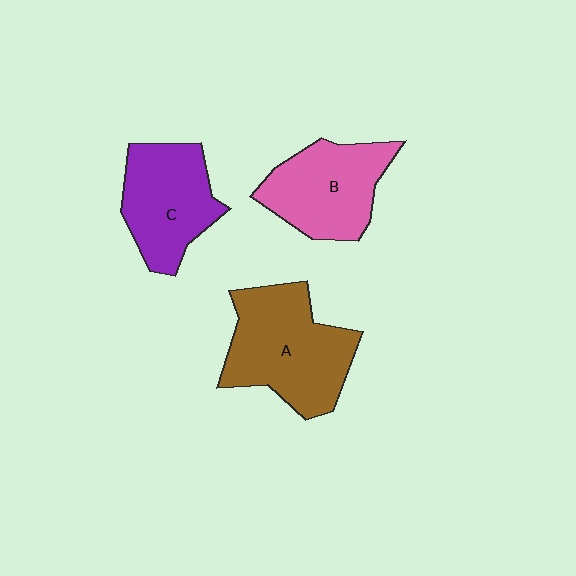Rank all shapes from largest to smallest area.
From largest to smallest: A (brown), B (pink), C (purple).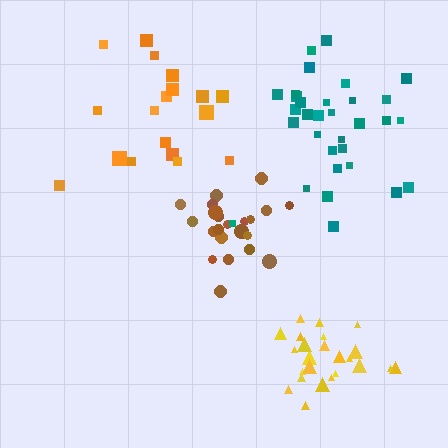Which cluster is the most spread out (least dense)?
Orange.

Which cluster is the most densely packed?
Yellow.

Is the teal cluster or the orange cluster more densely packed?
Teal.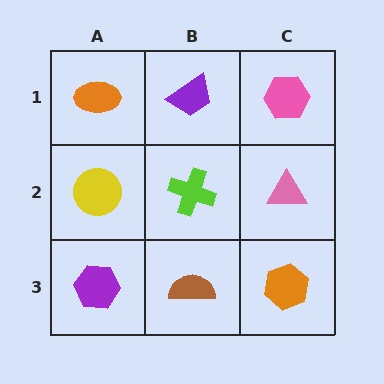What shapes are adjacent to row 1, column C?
A pink triangle (row 2, column C), a purple trapezoid (row 1, column B).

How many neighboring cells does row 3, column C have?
2.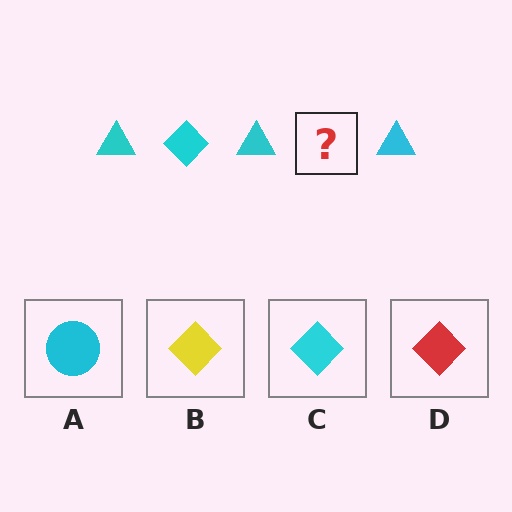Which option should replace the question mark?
Option C.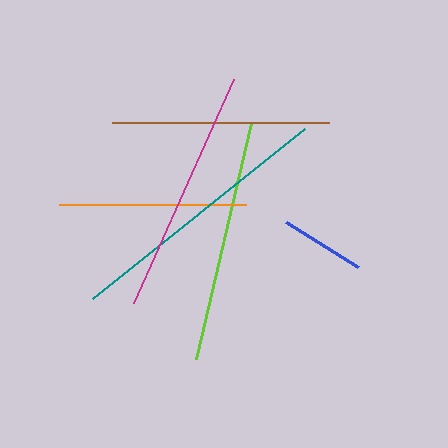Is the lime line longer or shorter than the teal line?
The teal line is longer than the lime line.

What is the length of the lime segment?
The lime segment is approximately 243 pixels long.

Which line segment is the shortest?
The blue line is the shortest at approximately 85 pixels.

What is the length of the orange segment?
The orange segment is approximately 187 pixels long.